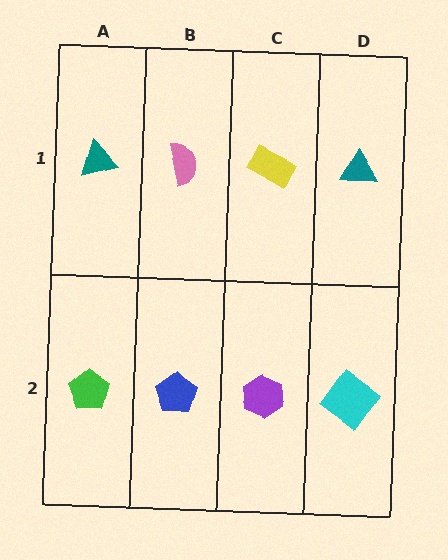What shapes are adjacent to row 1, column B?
A blue pentagon (row 2, column B), a teal triangle (row 1, column A), a yellow rectangle (row 1, column C).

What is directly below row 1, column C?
A purple hexagon.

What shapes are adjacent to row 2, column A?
A teal triangle (row 1, column A), a blue pentagon (row 2, column B).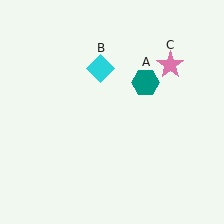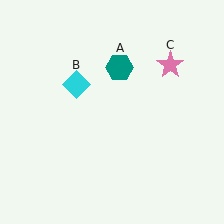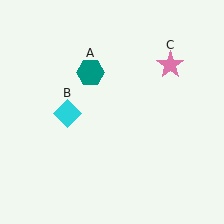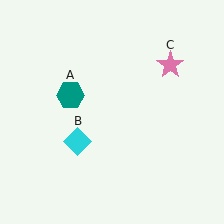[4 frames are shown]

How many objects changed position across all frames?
2 objects changed position: teal hexagon (object A), cyan diamond (object B).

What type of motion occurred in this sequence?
The teal hexagon (object A), cyan diamond (object B) rotated counterclockwise around the center of the scene.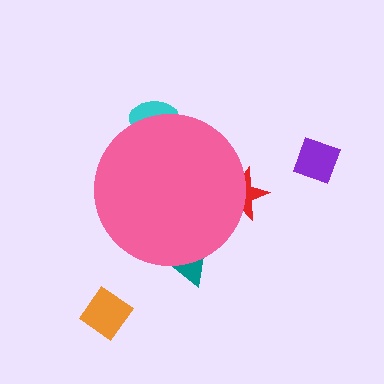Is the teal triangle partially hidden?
Yes, the teal triangle is partially hidden behind the pink circle.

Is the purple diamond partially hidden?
No, the purple diamond is fully visible.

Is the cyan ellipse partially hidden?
Yes, the cyan ellipse is partially hidden behind the pink circle.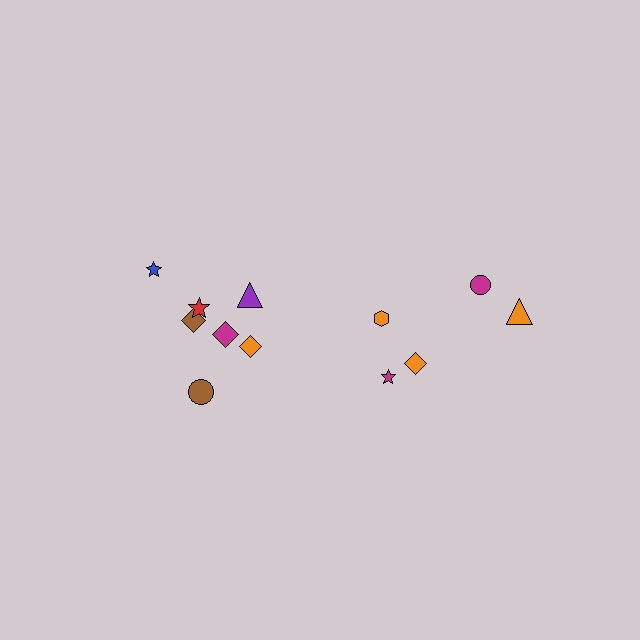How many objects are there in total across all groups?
There are 12 objects.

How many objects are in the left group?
There are 7 objects.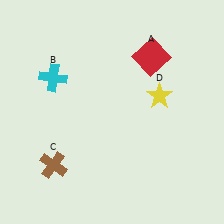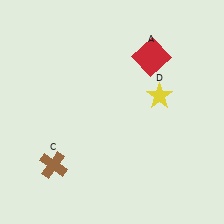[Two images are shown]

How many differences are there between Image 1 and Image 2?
There is 1 difference between the two images.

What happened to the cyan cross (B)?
The cyan cross (B) was removed in Image 2. It was in the top-left area of Image 1.